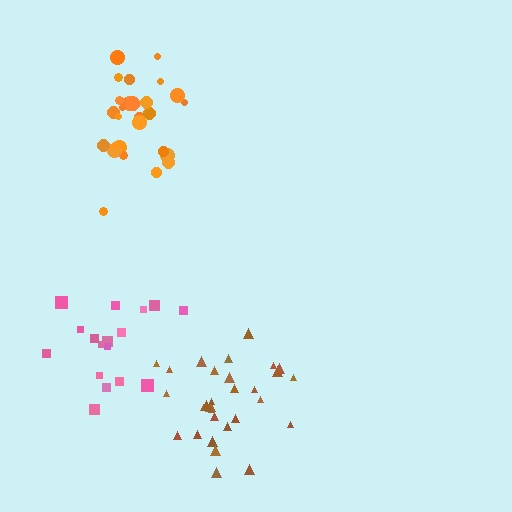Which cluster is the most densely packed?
Orange.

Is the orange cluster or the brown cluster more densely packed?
Orange.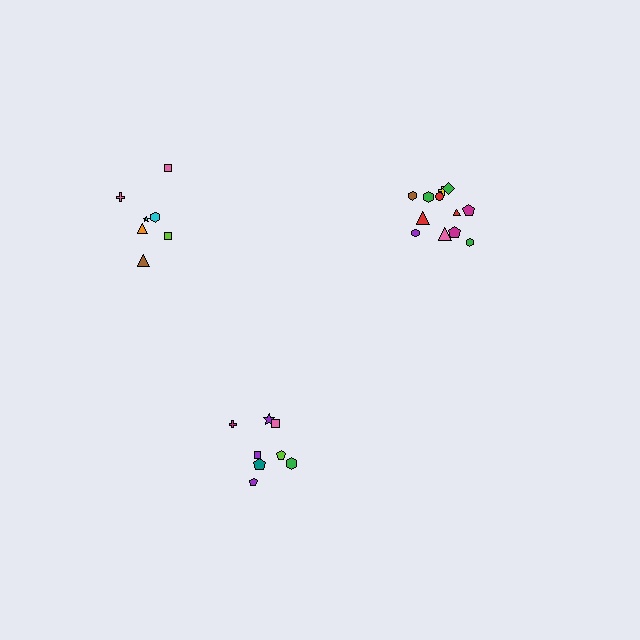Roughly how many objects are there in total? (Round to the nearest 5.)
Roughly 25 objects in total.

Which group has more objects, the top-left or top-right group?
The top-right group.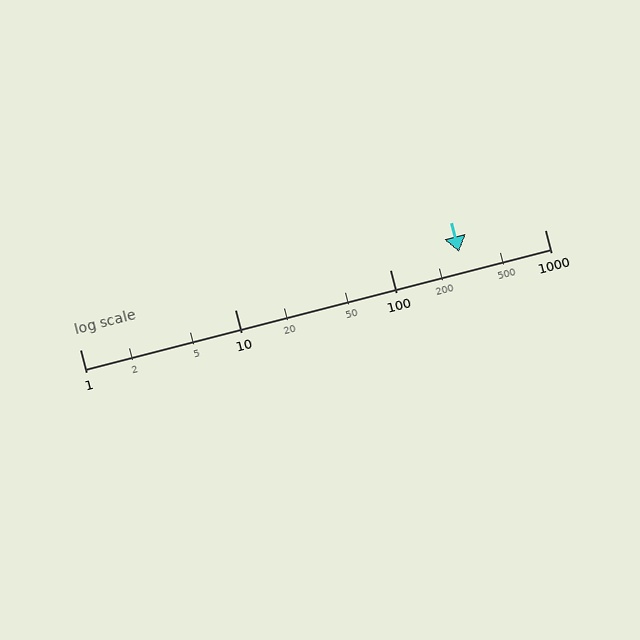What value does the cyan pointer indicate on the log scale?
The pointer indicates approximately 280.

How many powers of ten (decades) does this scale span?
The scale spans 3 decades, from 1 to 1000.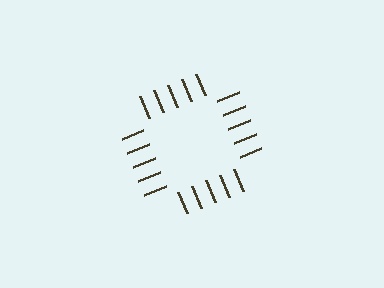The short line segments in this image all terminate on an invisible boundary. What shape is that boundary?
An illusory square — the line segments terminate on its edges but no continuous stroke is drawn.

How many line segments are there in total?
20 — 5 along each of the 4 edges.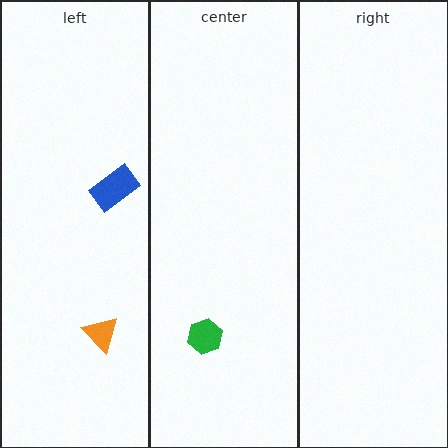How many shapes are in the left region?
2.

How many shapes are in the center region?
1.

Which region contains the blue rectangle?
The left region.